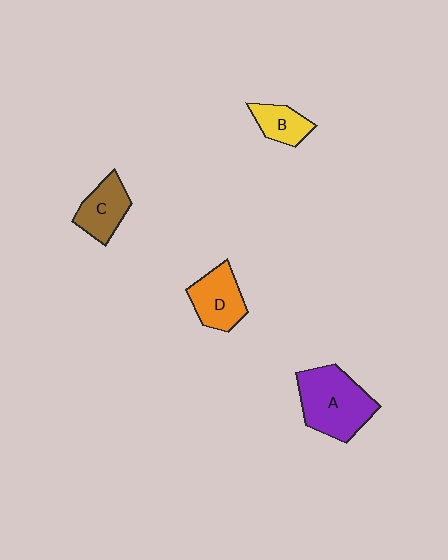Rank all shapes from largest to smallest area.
From largest to smallest: A (purple), D (orange), C (brown), B (yellow).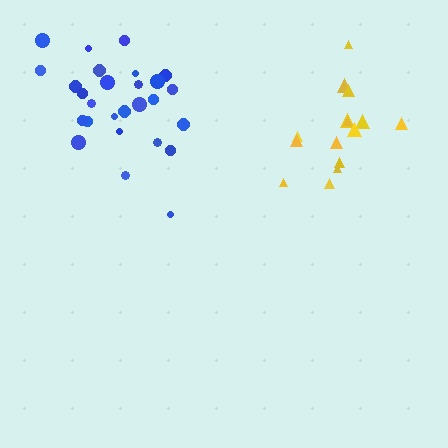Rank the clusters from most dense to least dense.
yellow, blue.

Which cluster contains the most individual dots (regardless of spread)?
Blue (28).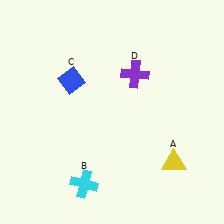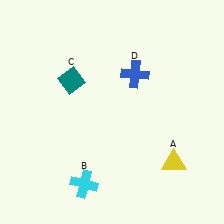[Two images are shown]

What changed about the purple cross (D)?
In Image 1, D is purple. In Image 2, it changed to blue.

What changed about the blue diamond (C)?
In Image 1, C is blue. In Image 2, it changed to teal.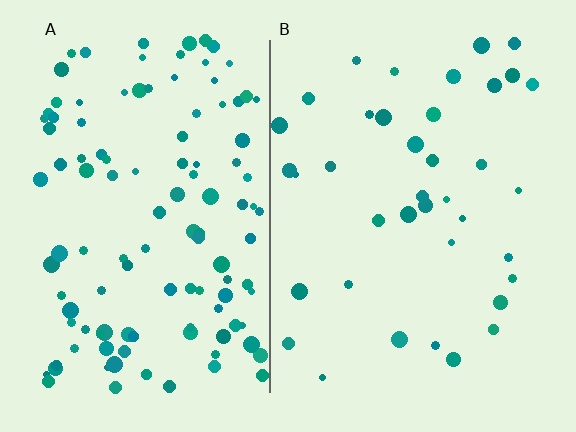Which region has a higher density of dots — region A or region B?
A (the left).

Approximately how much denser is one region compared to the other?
Approximately 3.0× — region A over region B.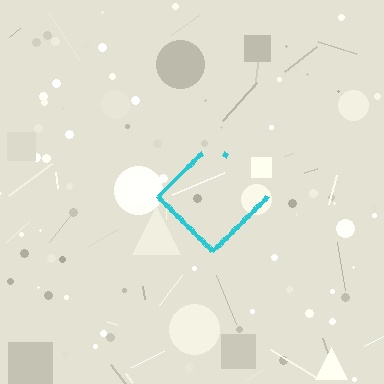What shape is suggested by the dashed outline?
The dashed outline suggests a diamond.